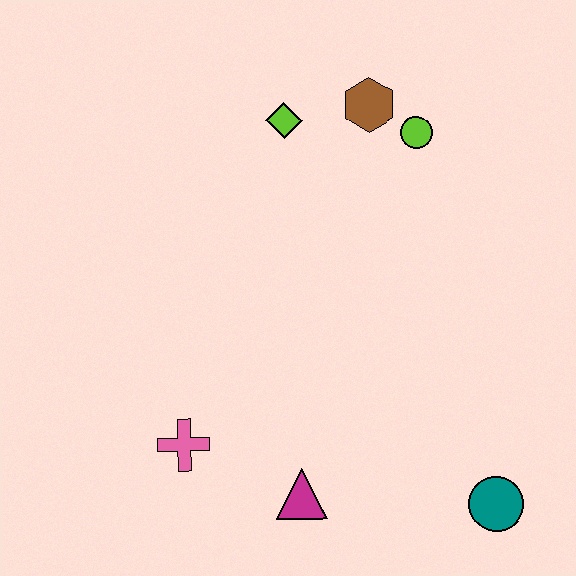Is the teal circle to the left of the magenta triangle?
No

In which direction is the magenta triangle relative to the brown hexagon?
The magenta triangle is below the brown hexagon.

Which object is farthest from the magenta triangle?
The brown hexagon is farthest from the magenta triangle.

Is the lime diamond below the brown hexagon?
Yes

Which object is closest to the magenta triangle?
The pink cross is closest to the magenta triangle.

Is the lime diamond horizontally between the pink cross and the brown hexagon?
Yes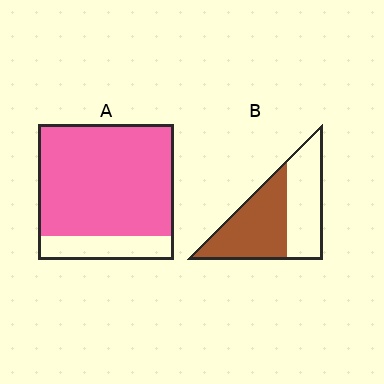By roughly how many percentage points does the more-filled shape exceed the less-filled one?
By roughly 30 percentage points (A over B).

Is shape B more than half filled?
Yes.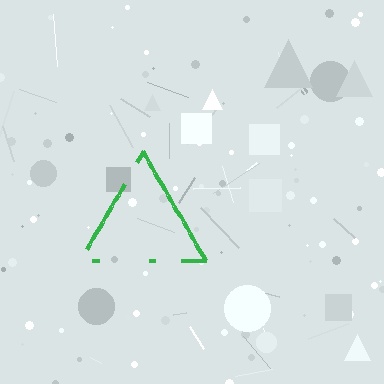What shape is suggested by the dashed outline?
The dashed outline suggests a triangle.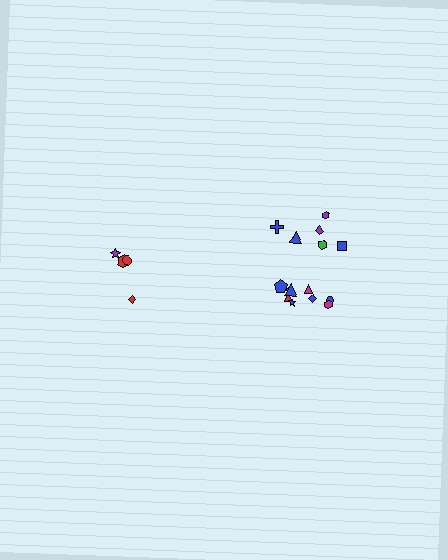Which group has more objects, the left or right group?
The right group.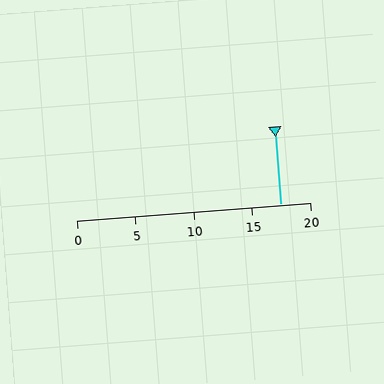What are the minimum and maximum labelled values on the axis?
The axis runs from 0 to 20.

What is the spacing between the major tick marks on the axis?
The major ticks are spaced 5 apart.